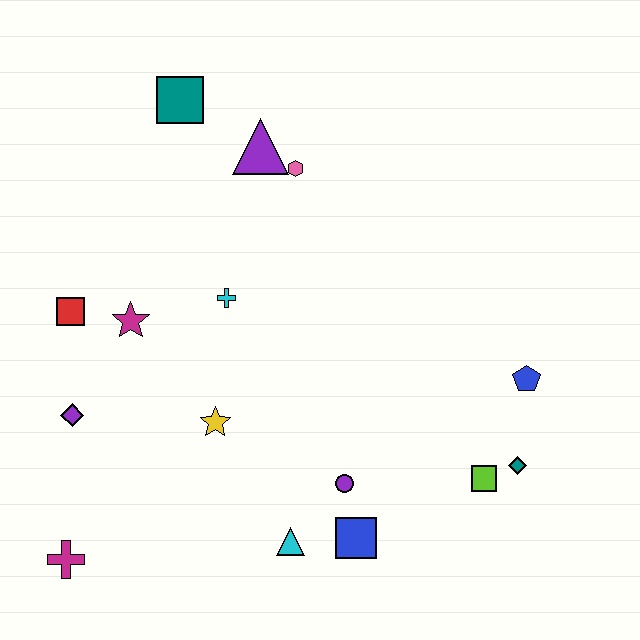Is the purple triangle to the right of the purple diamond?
Yes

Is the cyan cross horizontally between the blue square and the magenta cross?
Yes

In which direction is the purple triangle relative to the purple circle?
The purple triangle is above the purple circle.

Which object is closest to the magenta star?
The red square is closest to the magenta star.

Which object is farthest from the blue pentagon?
The magenta cross is farthest from the blue pentagon.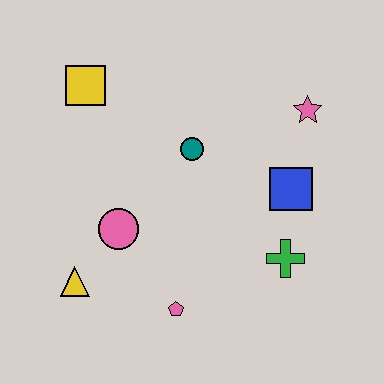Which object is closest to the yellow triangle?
The pink circle is closest to the yellow triangle.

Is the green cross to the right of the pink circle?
Yes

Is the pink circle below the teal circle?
Yes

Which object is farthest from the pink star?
The yellow triangle is farthest from the pink star.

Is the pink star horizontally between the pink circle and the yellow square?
No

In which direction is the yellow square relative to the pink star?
The yellow square is to the left of the pink star.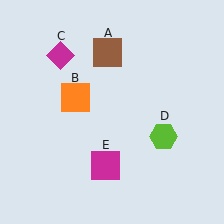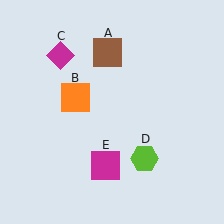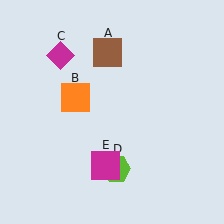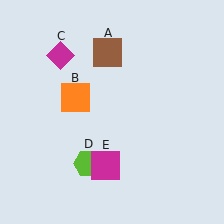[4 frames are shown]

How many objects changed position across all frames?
1 object changed position: lime hexagon (object D).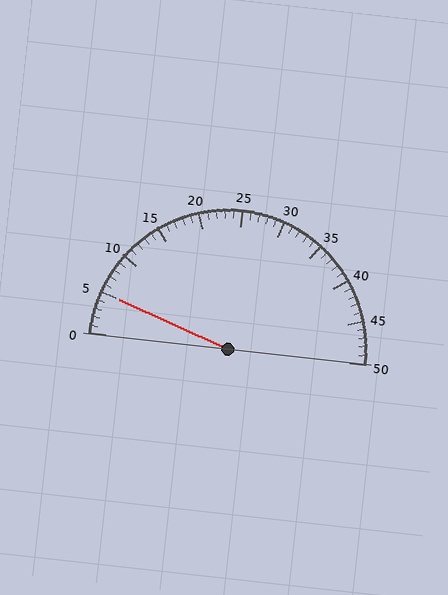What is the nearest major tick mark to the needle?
The nearest major tick mark is 5.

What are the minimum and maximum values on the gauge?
The gauge ranges from 0 to 50.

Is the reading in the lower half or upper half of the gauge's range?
The reading is in the lower half of the range (0 to 50).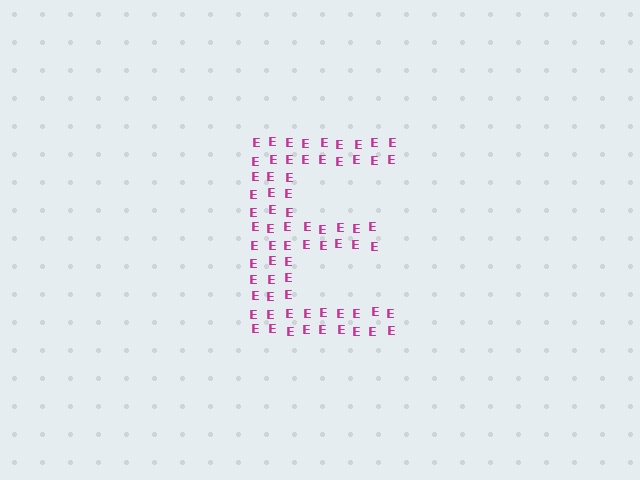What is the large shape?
The large shape is the letter E.